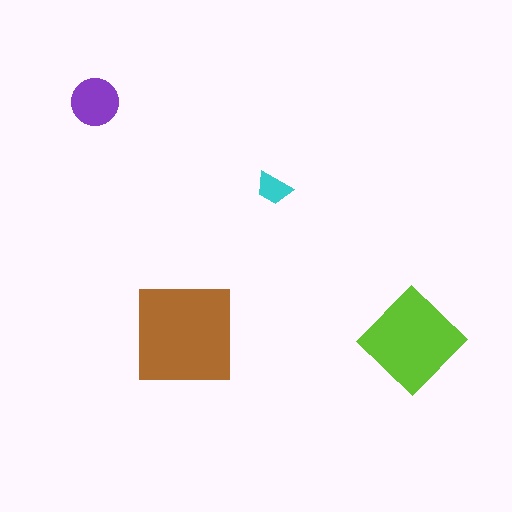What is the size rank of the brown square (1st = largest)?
1st.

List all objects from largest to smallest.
The brown square, the lime diamond, the purple circle, the cyan trapezoid.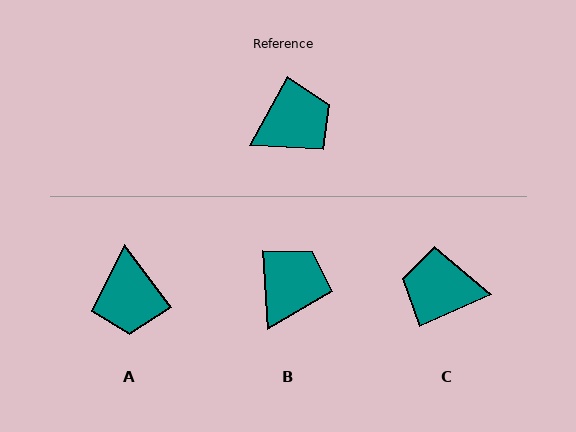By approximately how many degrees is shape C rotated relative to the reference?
Approximately 143 degrees counter-clockwise.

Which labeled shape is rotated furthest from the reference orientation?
C, about 143 degrees away.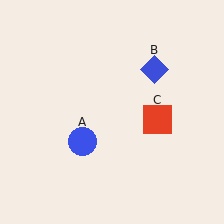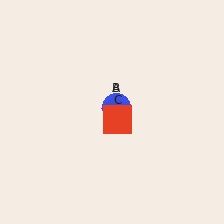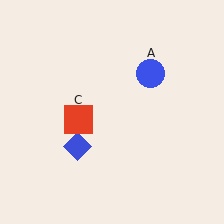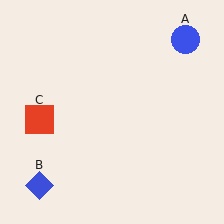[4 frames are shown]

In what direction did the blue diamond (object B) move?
The blue diamond (object B) moved down and to the left.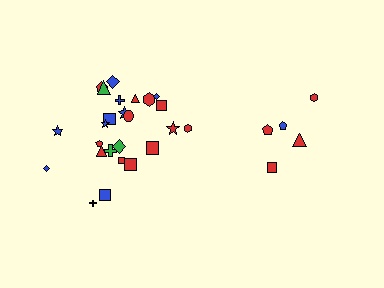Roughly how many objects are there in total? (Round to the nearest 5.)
Roughly 30 objects in total.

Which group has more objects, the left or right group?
The left group.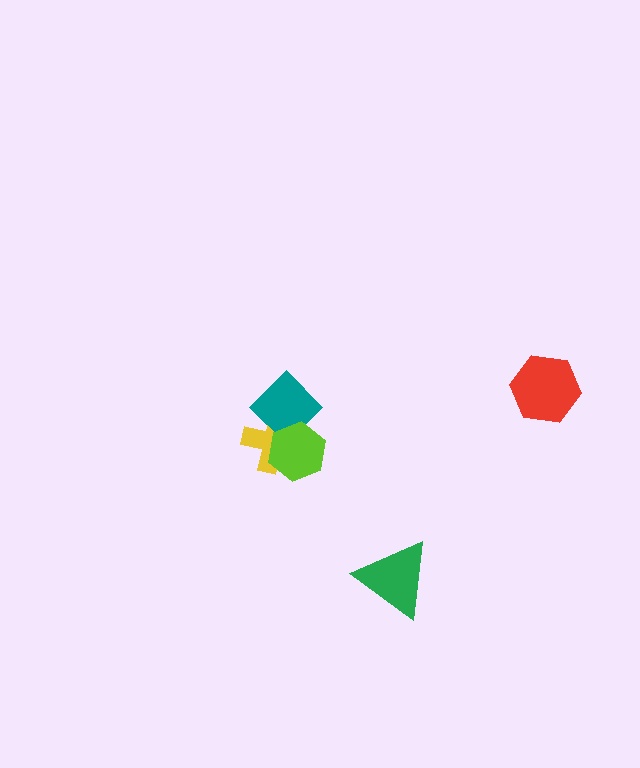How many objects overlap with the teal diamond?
2 objects overlap with the teal diamond.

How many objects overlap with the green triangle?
0 objects overlap with the green triangle.